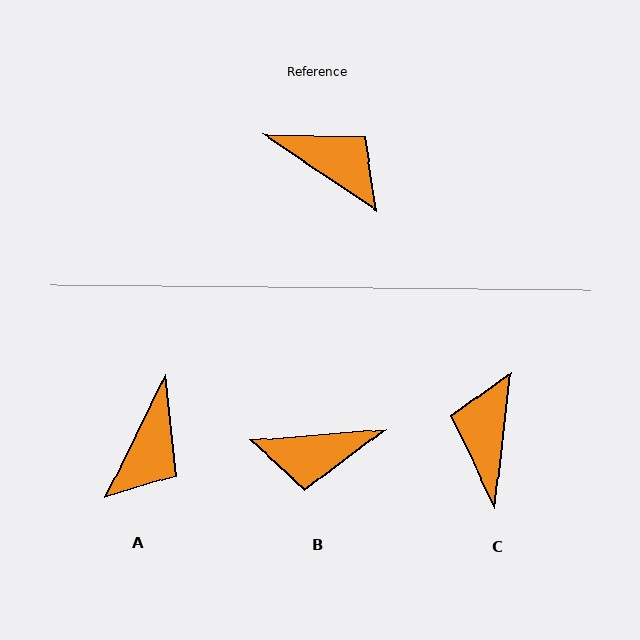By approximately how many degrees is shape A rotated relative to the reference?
Approximately 83 degrees clockwise.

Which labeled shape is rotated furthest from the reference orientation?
B, about 142 degrees away.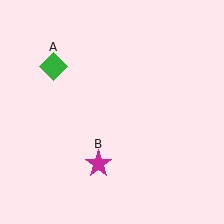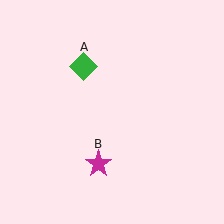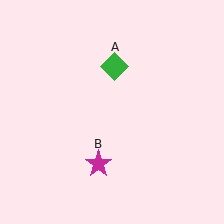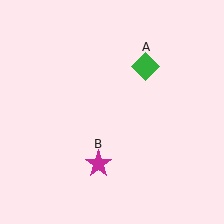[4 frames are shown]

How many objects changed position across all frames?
1 object changed position: green diamond (object A).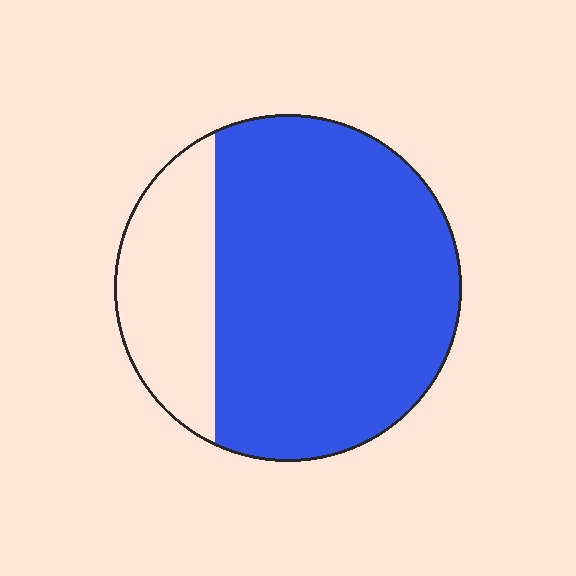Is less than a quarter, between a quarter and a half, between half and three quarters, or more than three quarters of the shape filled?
More than three quarters.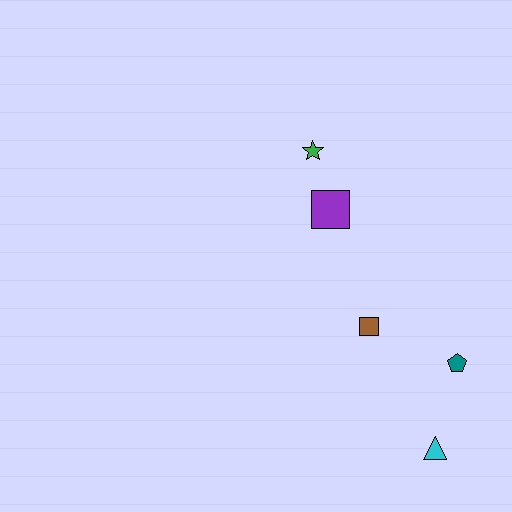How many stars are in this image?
There is 1 star.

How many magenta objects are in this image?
There are no magenta objects.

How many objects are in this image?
There are 5 objects.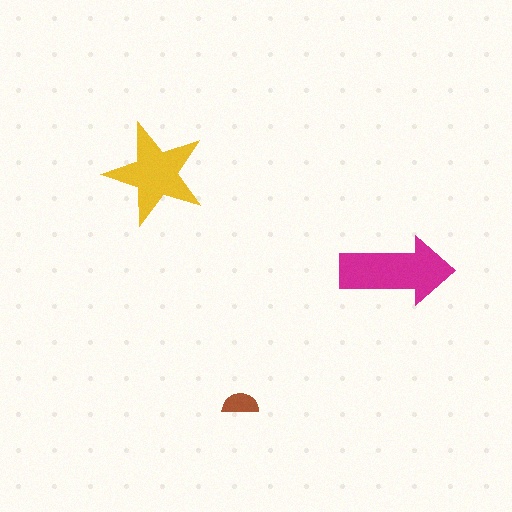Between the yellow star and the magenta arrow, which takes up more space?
The magenta arrow.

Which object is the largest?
The magenta arrow.